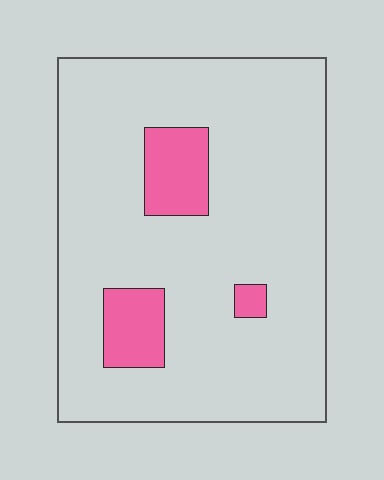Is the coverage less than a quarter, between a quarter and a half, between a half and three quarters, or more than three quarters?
Less than a quarter.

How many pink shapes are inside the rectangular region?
3.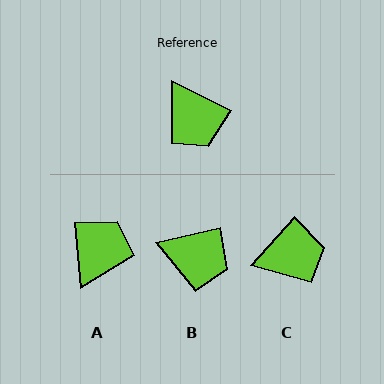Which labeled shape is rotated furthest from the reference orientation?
A, about 122 degrees away.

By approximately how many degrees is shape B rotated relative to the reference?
Approximately 40 degrees counter-clockwise.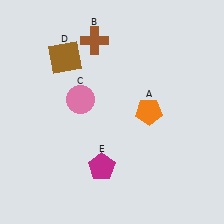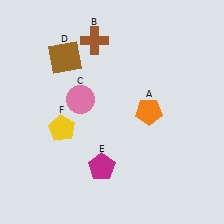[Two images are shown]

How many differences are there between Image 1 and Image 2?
There is 1 difference between the two images.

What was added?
A yellow pentagon (F) was added in Image 2.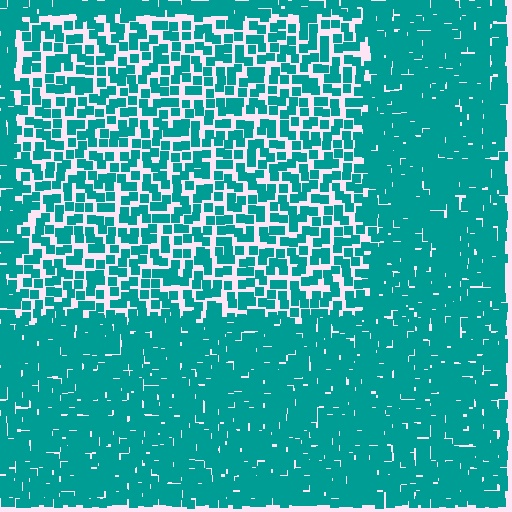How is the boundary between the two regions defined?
The boundary is defined by a change in element density (approximately 2.0x ratio). All elements are the same color, size, and shape.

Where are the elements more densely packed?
The elements are more densely packed outside the rectangle boundary.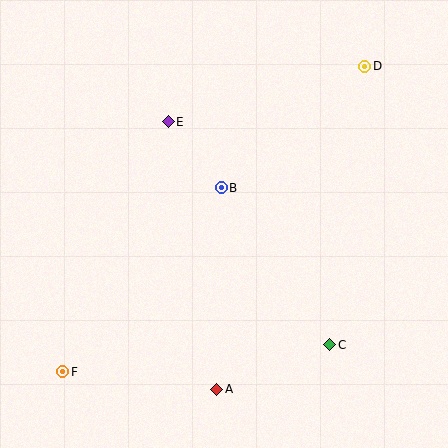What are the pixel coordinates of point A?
Point A is at (217, 389).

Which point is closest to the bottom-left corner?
Point F is closest to the bottom-left corner.